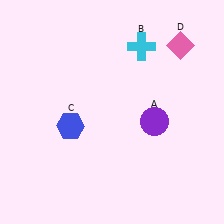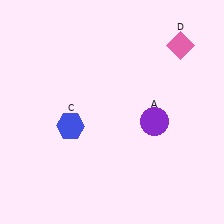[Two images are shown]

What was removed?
The cyan cross (B) was removed in Image 2.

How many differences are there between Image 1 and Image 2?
There is 1 difference between the two images.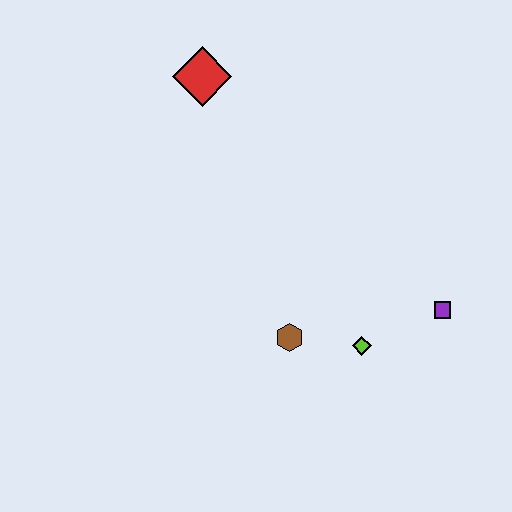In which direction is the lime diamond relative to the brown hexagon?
The lime diamond is to the right of the brown hexagon.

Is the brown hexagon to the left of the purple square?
Yes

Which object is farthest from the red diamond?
The purple square is farthest from the red diamond.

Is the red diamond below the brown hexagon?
No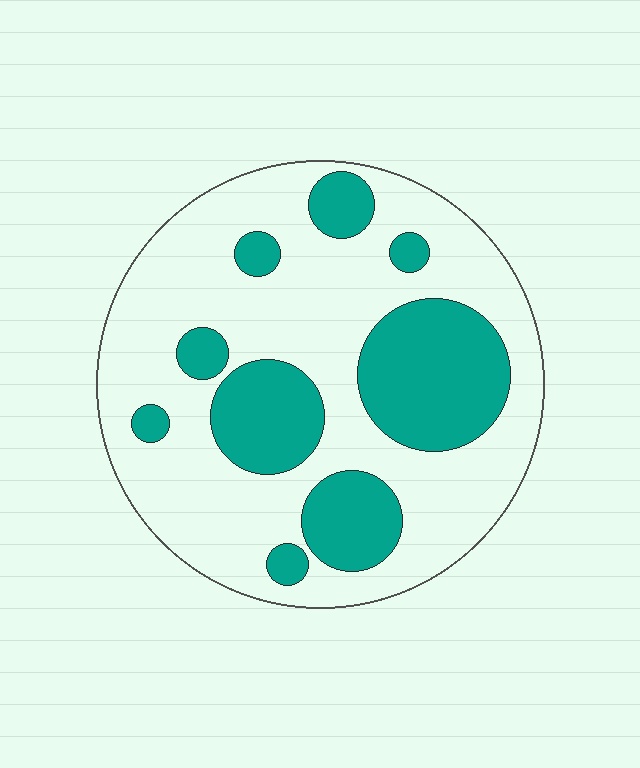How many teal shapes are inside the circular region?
9.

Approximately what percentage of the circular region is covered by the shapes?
Approximately 30%.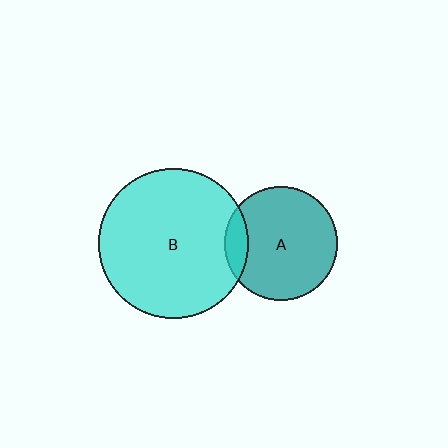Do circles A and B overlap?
Yes.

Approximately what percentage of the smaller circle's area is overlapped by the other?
Approximately 10%.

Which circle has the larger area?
Circle B (cyan).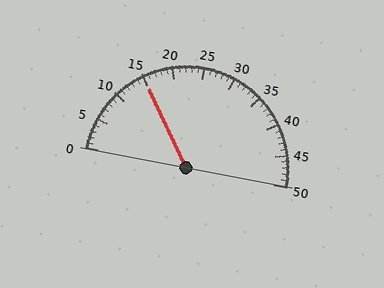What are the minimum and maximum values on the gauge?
The gauge ranges from 0 to 50.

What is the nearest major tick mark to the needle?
The nearest major tick mark is 15.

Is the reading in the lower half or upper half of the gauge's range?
The reading is in the lower half of the range (0 to 50).